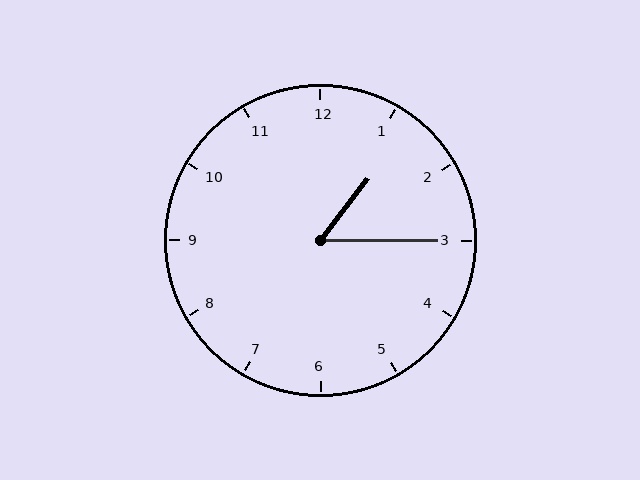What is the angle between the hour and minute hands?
Approximately 52 degrees.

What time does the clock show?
1:15.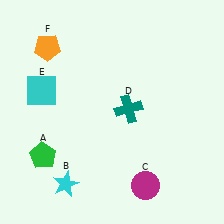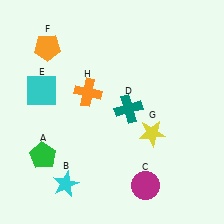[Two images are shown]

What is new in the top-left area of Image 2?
An orange cross (H) was added in the top-left area of Image 2.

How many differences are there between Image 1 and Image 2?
There are 2 differences between the two images.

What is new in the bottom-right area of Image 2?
A yellow star (G) was added in the bottom-right area of Image 2.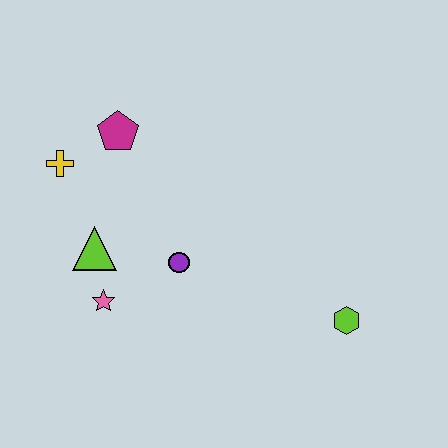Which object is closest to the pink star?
The lime triangle is closest to the pink star.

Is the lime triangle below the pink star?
No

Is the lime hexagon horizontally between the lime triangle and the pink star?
No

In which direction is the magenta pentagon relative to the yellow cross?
The magenta pentagon is to the right of the yellow cross.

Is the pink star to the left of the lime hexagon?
Yes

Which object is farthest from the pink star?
The lime hexagon is farthest from the pink star.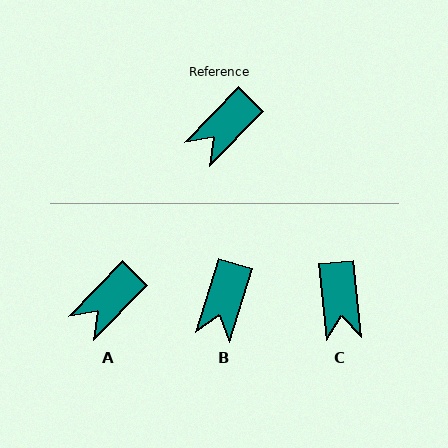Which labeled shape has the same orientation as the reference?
A.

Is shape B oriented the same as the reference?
No, it is off by about 27 degrees.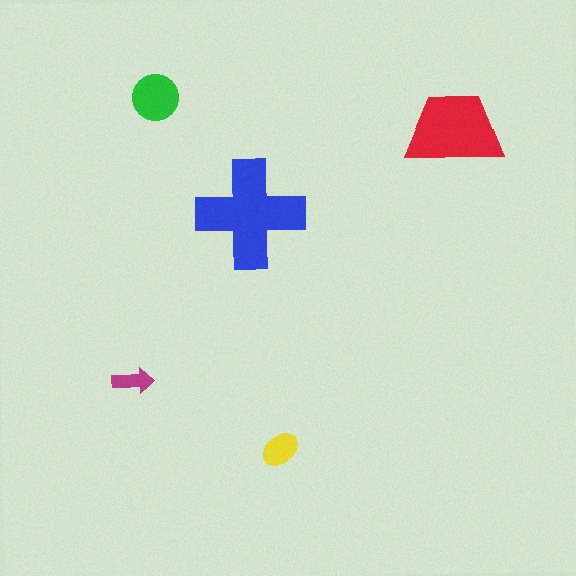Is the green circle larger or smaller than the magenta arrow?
Larger.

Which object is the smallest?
The magenta arrow.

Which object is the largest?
The blue cross.